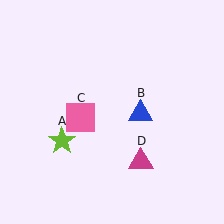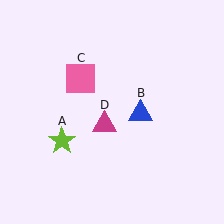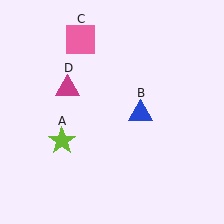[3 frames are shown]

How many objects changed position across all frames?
2 objects changed position: pink square (object C), magenta triangle (object D).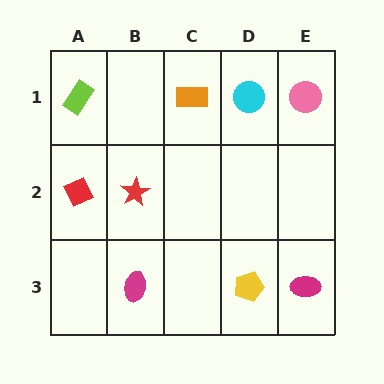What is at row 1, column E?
A pink circle.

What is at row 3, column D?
A yellow pentagon.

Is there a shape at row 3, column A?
No, that cell is empty.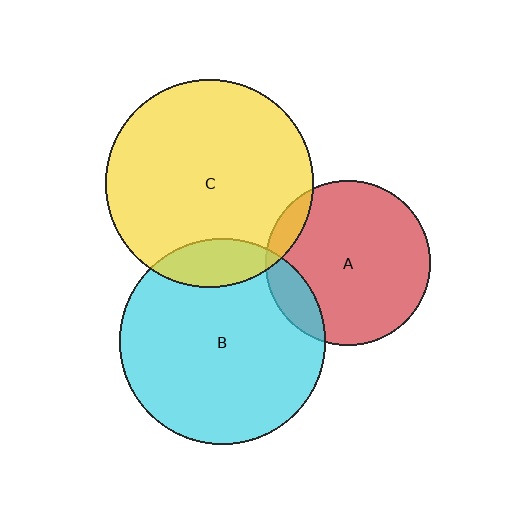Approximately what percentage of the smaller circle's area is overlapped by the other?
Approximately 15%.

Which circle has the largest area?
Circle C (yellow).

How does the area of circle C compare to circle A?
Approximately 1.6 times.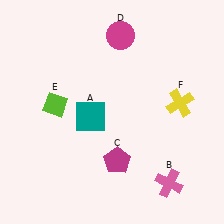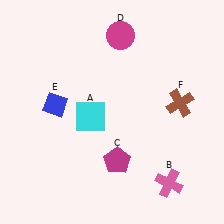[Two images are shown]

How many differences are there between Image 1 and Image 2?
There are 3 differences between the two images.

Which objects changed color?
A changed from teal to cyan. E changed from lime to blue. F changed from yellow to brown.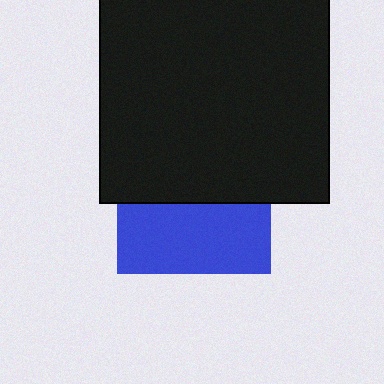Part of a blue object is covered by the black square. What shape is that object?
It is a square.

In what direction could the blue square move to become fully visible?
The blue square could move down. That would shift it out from behind the black square entirely.